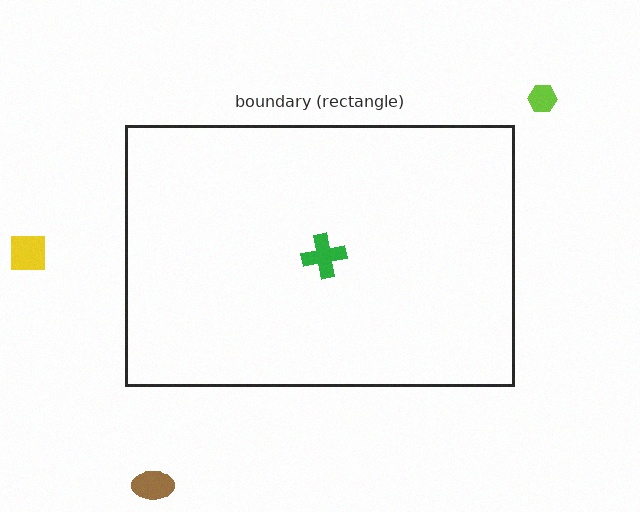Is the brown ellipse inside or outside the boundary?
Outside.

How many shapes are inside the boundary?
1 inside, 3 outside.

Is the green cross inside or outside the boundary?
Inside.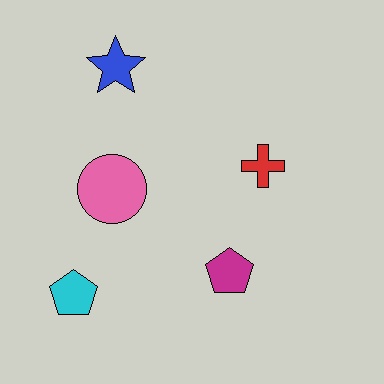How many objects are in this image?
There are 5 objects.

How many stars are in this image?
There is 1 star.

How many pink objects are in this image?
There is 1 pink object.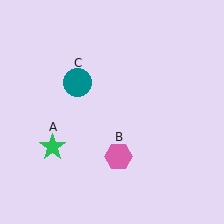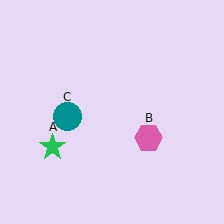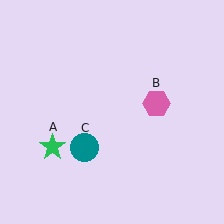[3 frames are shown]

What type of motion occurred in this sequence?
The pink hexagon (object B), teal circle (object C) rotated counterclockwise around the center of the scene.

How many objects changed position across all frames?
2 objects changed position: pink hexagon (object B), teal circle (object C).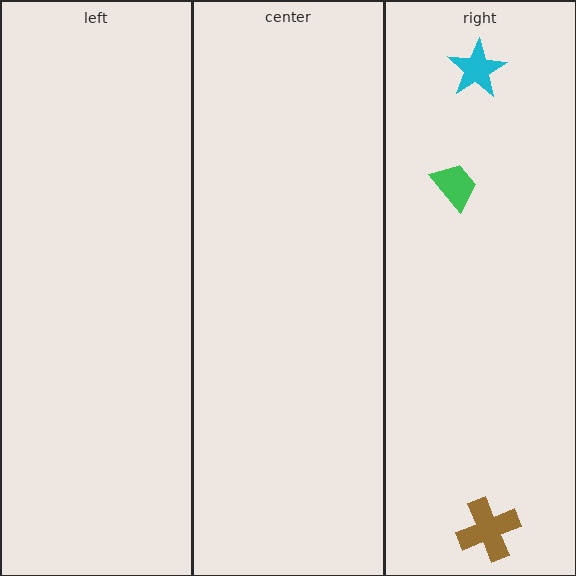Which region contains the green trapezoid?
The right region.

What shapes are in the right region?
The cyan star, the brown cross, the green trapezoid.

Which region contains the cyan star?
The right region.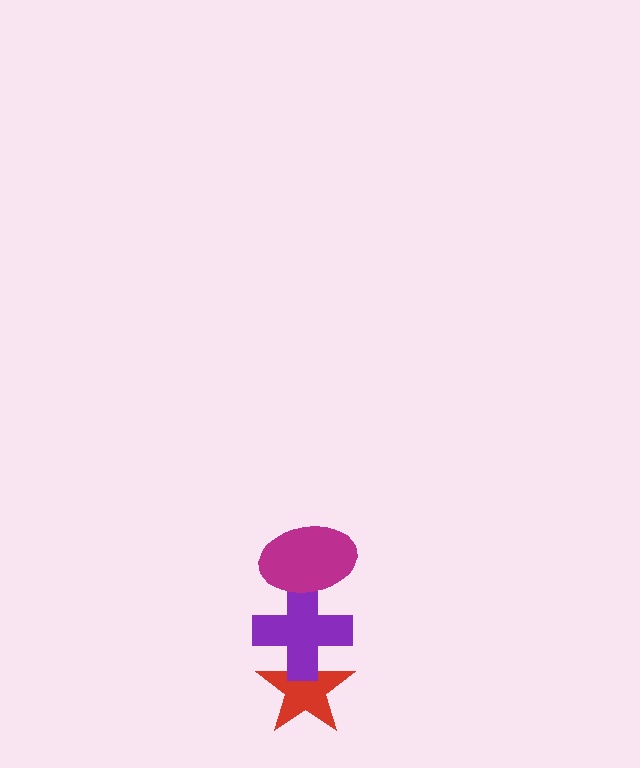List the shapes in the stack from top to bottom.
From top to bottom: the magenta ellipse, the purple cross, the red star.